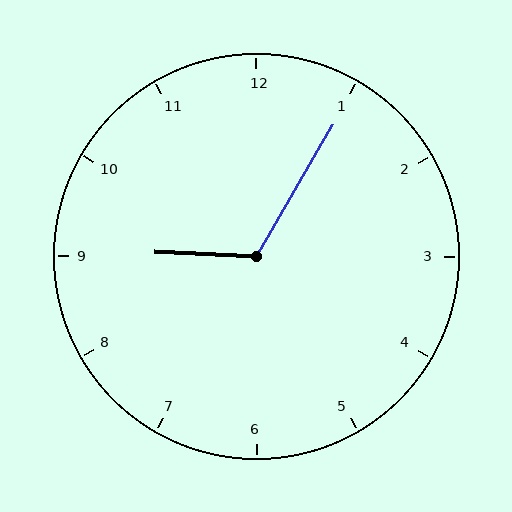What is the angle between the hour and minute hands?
Approximately 118 degrees.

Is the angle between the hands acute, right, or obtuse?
It is obtuse.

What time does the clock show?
9:05.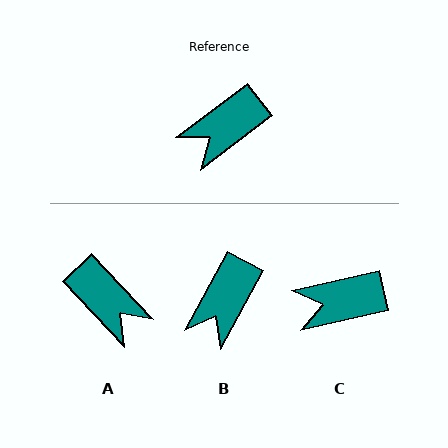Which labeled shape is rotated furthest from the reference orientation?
A, about 96 degrees away.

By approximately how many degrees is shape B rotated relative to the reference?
Approximately 25 degrees counter-clockwise.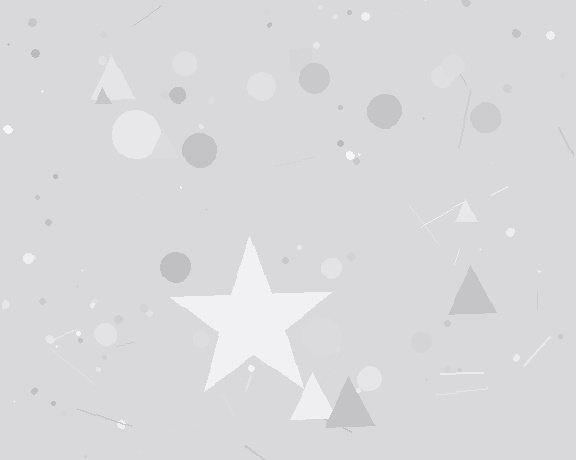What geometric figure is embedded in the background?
A star is embedded in the background.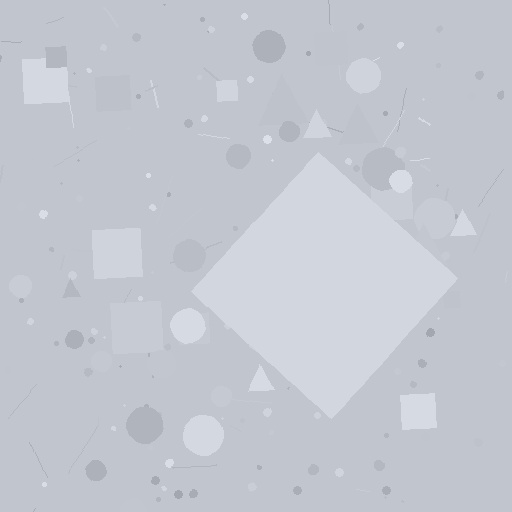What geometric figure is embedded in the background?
A diamond is embedded in the background.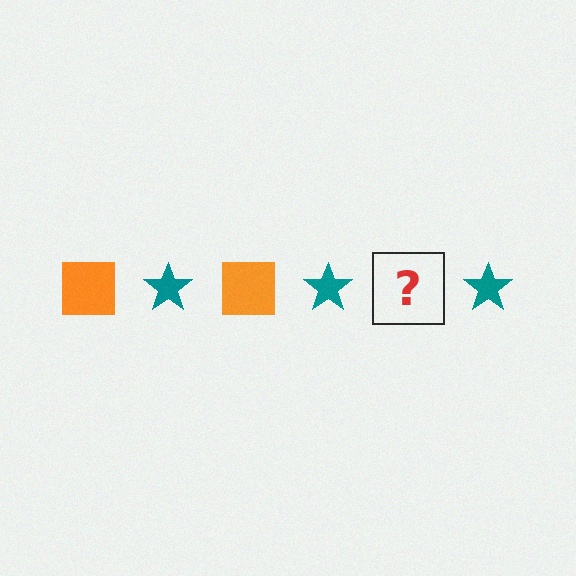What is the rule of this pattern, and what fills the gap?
The rule is that the pattern alternates between orange square and teal star. The gap should be filled with an orange square.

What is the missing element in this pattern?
The missing element is an orange square.